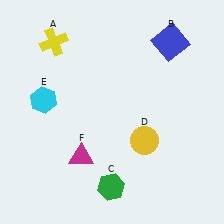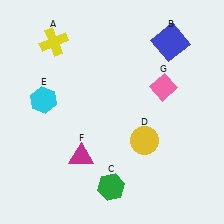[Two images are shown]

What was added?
A pink diamond (G) was added in Image 2.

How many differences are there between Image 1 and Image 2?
There is 1 difference between the two images.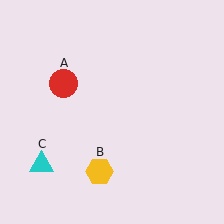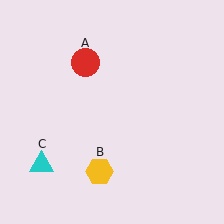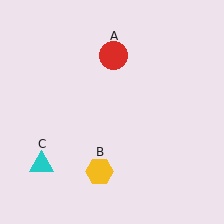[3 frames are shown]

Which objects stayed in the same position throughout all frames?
Yellow hexagon (object B) and cyan triangle (object C) remained stationary.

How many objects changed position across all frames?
1 object changed position: red circle (object A).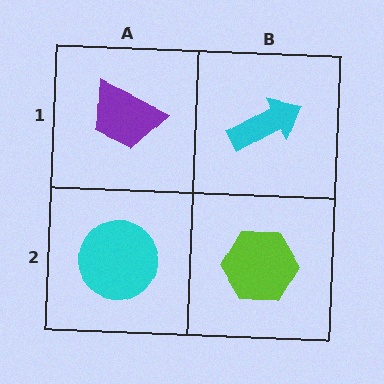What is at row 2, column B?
A lime hexagon.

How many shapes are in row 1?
2 shapes.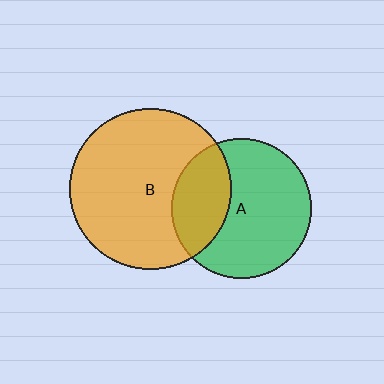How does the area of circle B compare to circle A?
Approximately 1.3 times.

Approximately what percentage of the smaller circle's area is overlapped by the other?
Approximately 30%.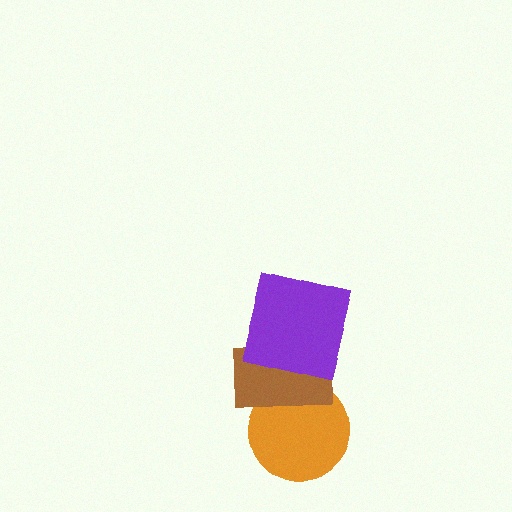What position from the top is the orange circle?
The orange circle is 3rd from the top.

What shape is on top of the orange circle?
The brown rectangle is on top of the orange circle.